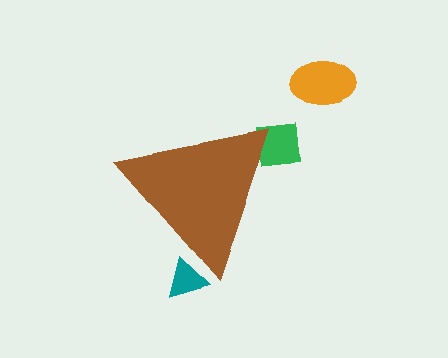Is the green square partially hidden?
Yes, the green square is partially hidden behind the brown triangle.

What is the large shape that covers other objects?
A brown triangle.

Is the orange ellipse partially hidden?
No, the orange ellipse is fully visible.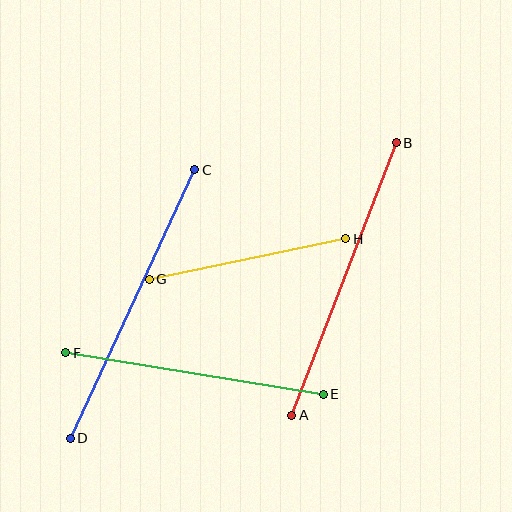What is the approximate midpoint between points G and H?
The midpoint is at approximately (248, 259) pixels.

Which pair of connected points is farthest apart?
Points C and D are farthest apart.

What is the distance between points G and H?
The distance is approximately 201 pixels.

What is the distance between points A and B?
The distance is approximately 292 pixels.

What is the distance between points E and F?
The distance is approximately 261 pixels.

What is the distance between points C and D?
The distance is approximately 296 pixels.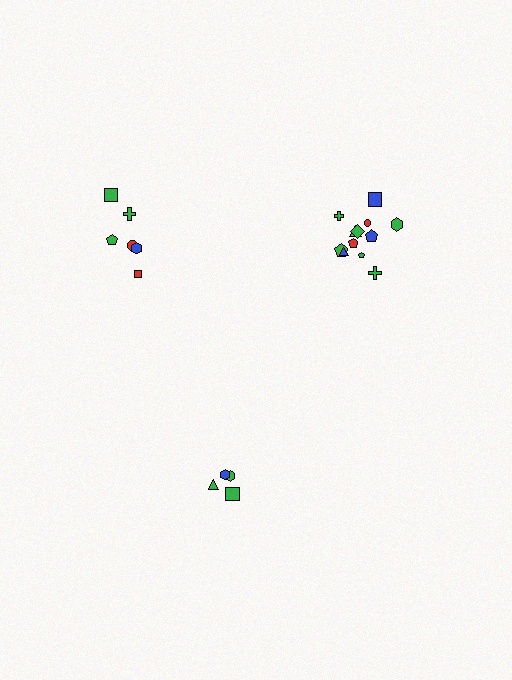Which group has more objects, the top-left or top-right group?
The top-right group.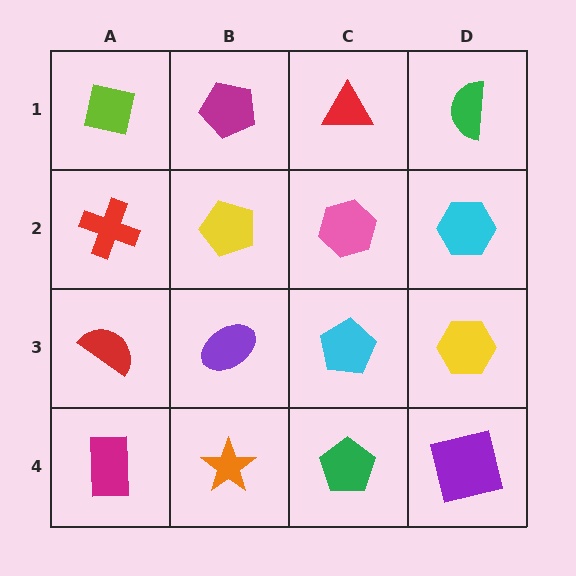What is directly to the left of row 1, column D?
A red triangle.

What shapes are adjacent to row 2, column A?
A lime square (row 1, column A), a red semicircle (row 3, column A), a yellow pentagon (row 2, column B).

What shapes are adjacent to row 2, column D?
A green semicircle (row 1, column D), a yellow hexagon (row 3, column D), a pink hexagon (row 2, column C).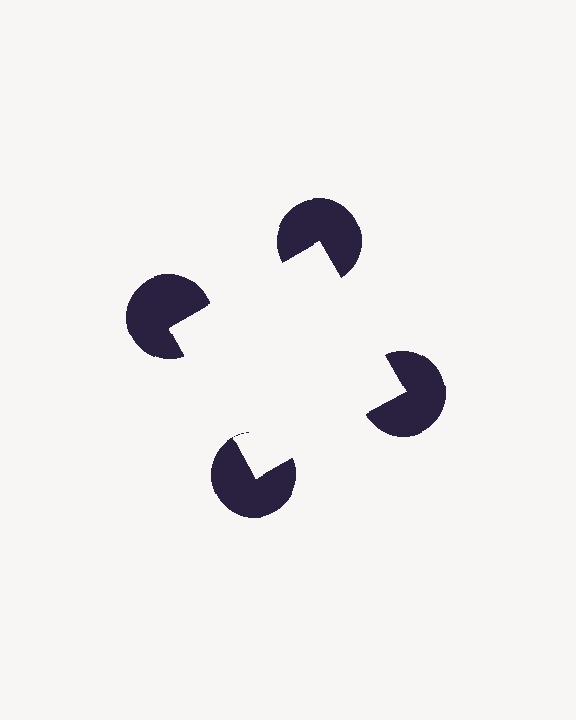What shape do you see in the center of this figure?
An illusory square — its edges are inferred from the aligned wedge cuts in the pac-man discs, not physically drawn.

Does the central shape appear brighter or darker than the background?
It typically appears slightly brighter than the background, even though no actual brightness change is drawn.